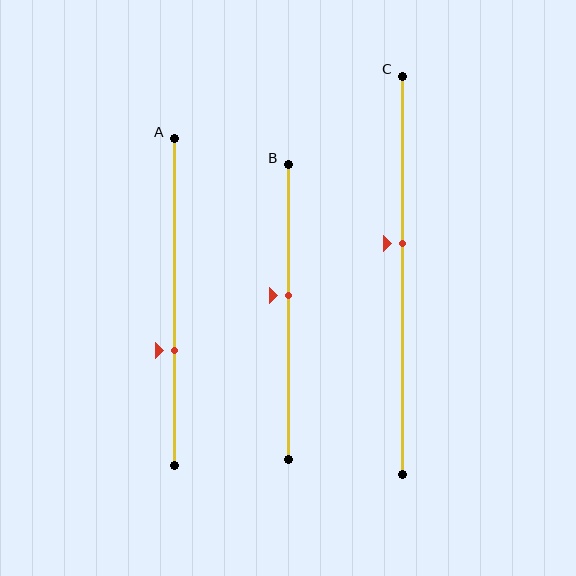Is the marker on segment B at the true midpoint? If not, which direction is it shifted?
No, the marker on segment B is shifted upward by about 6% of the segment length.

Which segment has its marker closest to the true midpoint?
Segment B has its marker closest to the true midpoint.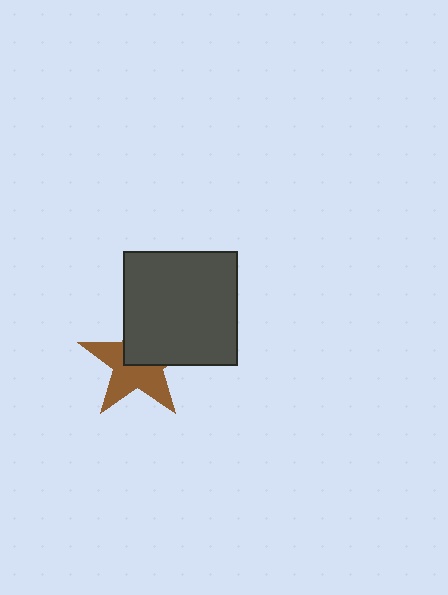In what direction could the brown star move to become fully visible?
The brown star could move toward the lower-left. That would shift it out from behind the dark gray square entirely.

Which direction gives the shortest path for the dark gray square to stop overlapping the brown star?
Moving toward the upper-right gives the shortest separation.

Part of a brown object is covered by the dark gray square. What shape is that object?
It is a star.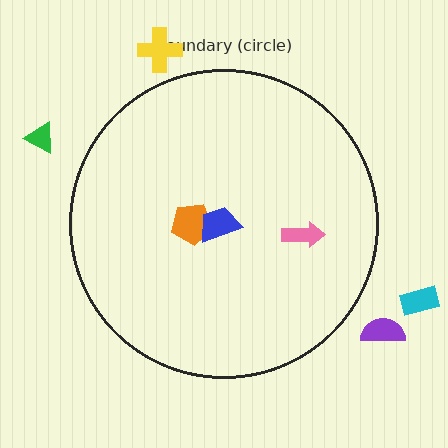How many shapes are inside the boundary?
3 inside, 4 outside.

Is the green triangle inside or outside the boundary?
Outside.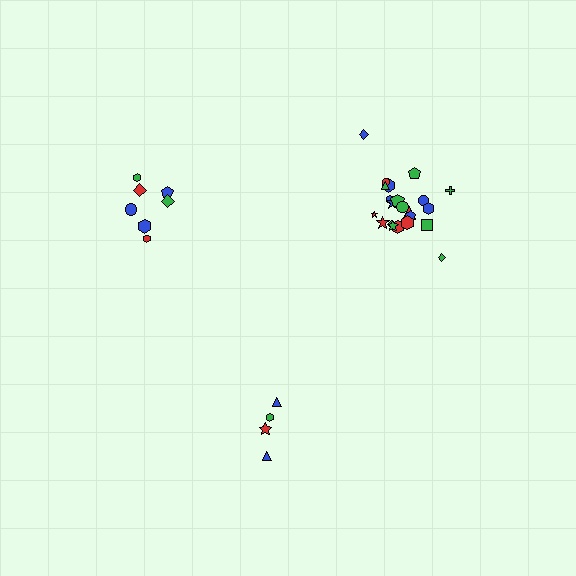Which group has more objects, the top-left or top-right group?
The top-right group.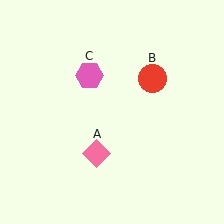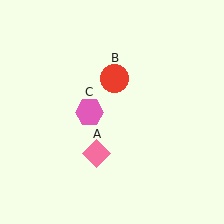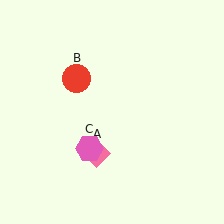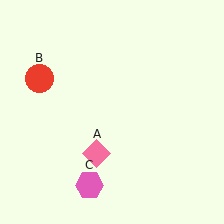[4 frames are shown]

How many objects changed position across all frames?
2 objects changed position: red circle (object B), pink hexagon (object C).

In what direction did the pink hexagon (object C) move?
The pink hexagon (object C) moved down.